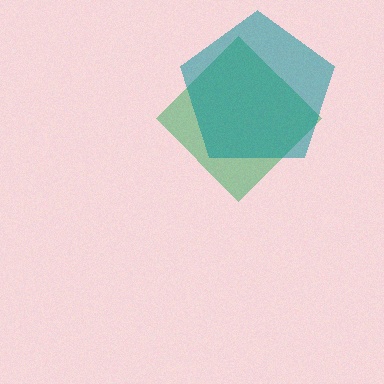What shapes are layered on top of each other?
The layered shapes are: a green diamond, a teal pentagon.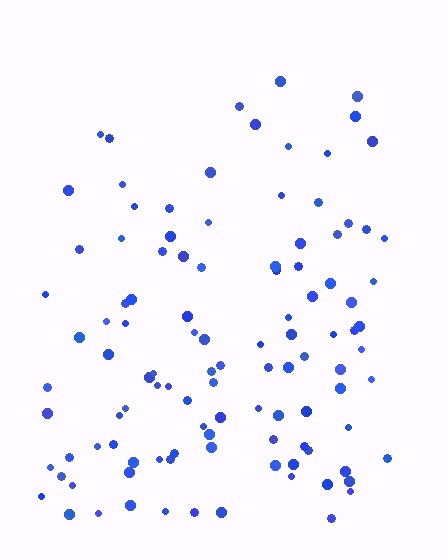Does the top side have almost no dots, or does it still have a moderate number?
Still a moderate number, just noticeably fewer than the bottom.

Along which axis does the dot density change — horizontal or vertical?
Vertical.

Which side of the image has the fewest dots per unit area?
The top.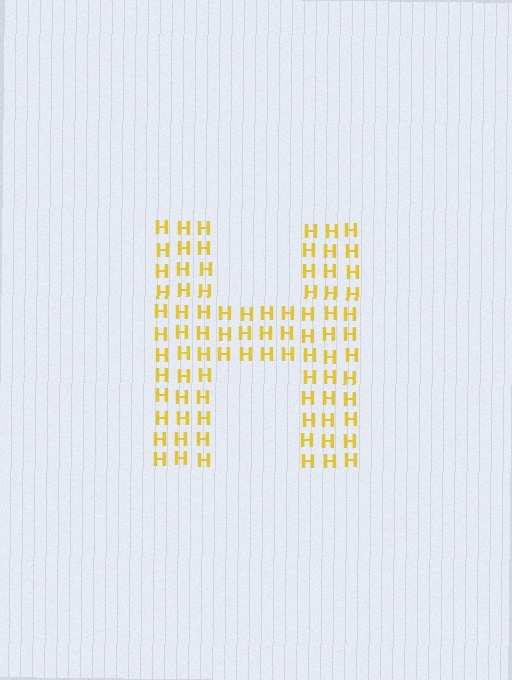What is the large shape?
The large shape is the letter H.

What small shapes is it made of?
It is made of small letter H's.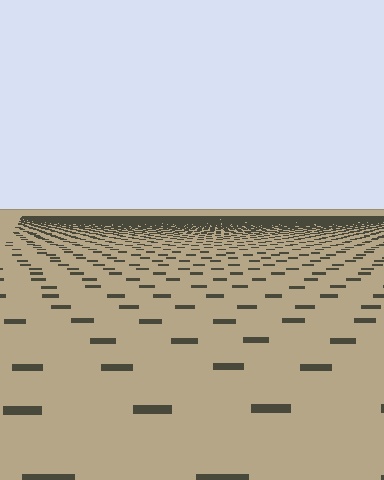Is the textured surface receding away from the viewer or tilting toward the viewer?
The surface is receding away from the viewer. Texture elements get smaller and denser toward the top.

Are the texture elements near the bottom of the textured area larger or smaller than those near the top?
Larger. Near the bottom, elements are closer to the viewer and appear at a bigger on-screen size.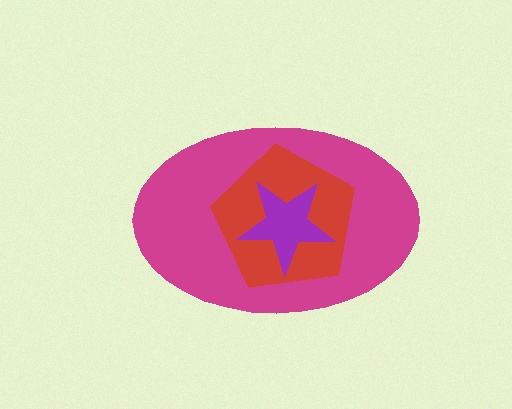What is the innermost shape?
The purple star.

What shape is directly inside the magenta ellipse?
The red pentagon.